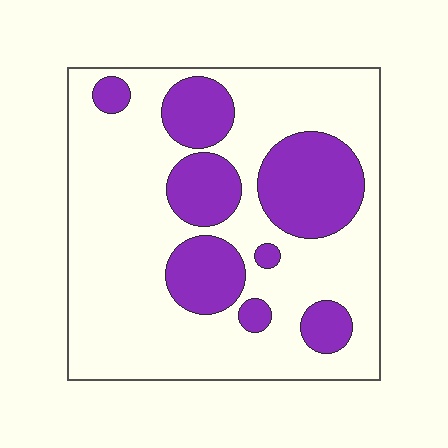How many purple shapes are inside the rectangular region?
8.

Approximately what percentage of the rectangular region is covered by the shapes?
Approximately 30%.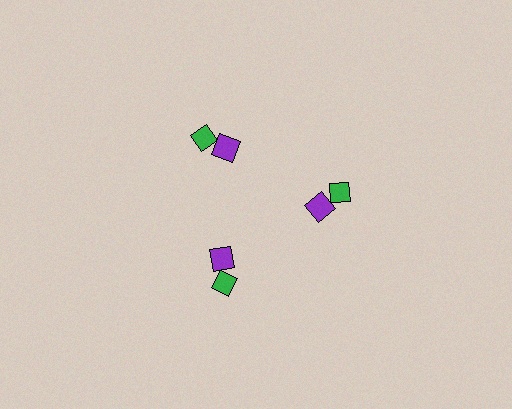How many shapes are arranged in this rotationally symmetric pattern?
There are 6 shapes, arranged in 3 groups of 2.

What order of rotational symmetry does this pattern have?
This pattern has 3-fold rotational symmetry.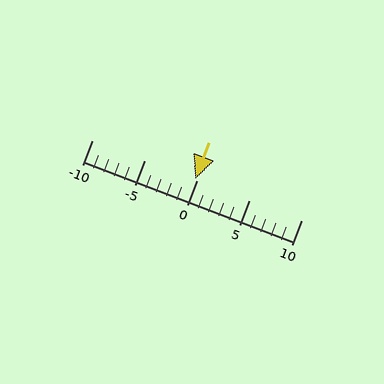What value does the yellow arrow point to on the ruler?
The yellow arrow points to approximately 0.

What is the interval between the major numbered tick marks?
The major tick marks are spaced 5 units apart.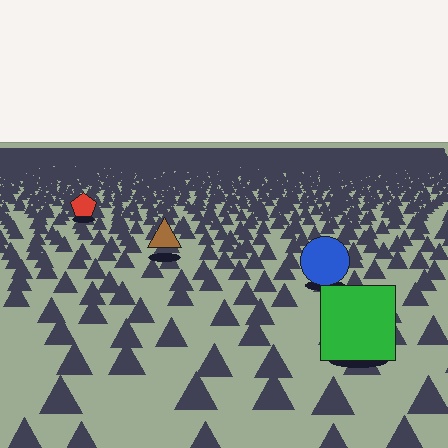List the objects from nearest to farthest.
From nearest to farthest: the green square, the blue circle, the brown triangle, the red pentagon.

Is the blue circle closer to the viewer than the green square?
No. The green square is closer — you can tell from the texture gradient: the ground texture is coarser near it.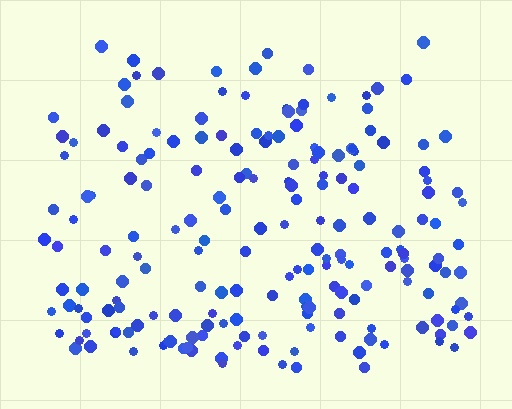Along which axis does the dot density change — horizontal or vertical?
Vertical.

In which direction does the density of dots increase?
From top to bottom, with the bottom side densest.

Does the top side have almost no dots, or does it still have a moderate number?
Still a moderate number, just noticeably fewer than the bottom.